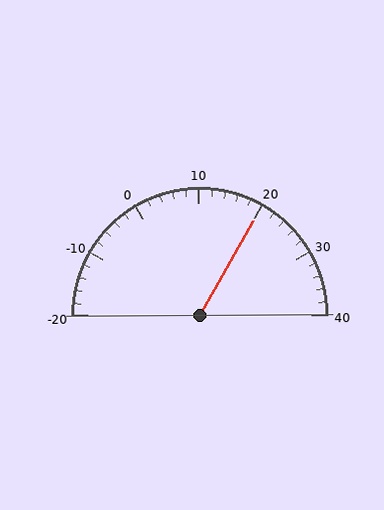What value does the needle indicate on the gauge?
The needle indicates approximately 20.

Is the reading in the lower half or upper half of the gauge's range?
The reading is in the upper half of the range (-20 to 40).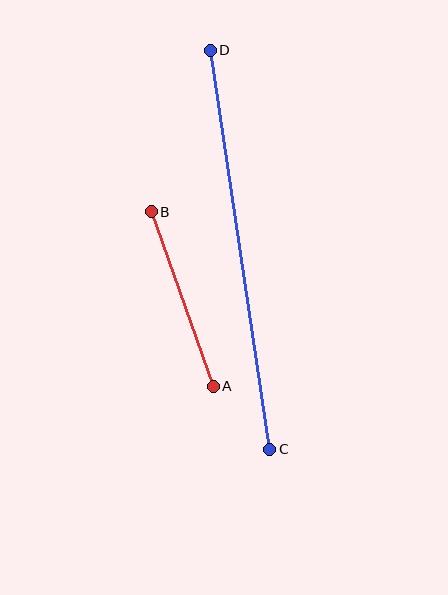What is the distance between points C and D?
The distance is approximately 403 pixels.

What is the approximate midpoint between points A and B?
The midpoint is at approximately (182, 299) pixels.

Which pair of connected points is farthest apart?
Points C and D are farthest apart.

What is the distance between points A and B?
The distance is approximately 185 pixels.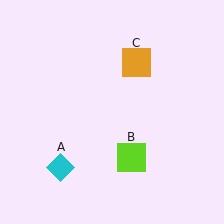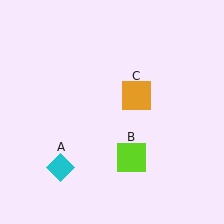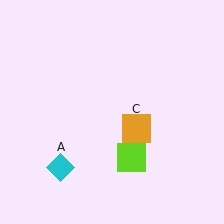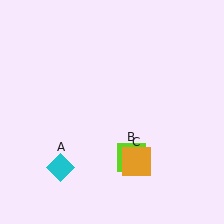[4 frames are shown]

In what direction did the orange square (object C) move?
The orange square (object C) moved down.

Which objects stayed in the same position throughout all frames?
Cyan diamond (object A) and lime square (object B) remained stationary.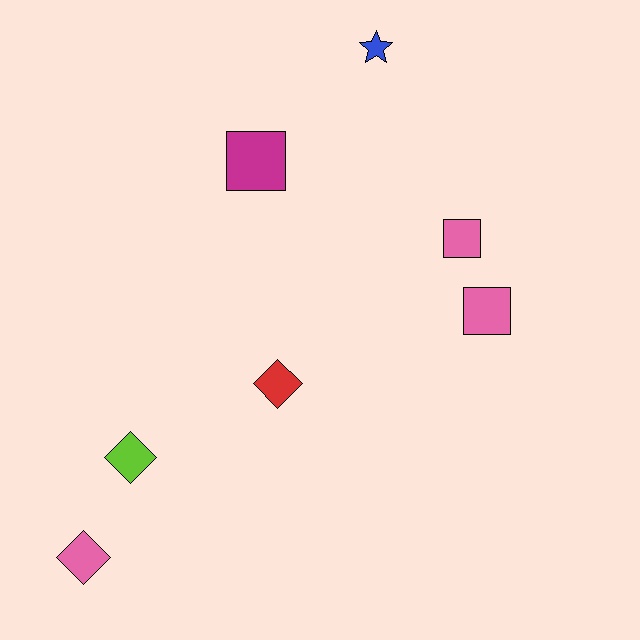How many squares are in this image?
There are 3 squares.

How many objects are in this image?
There are 7 objects.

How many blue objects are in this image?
There is 1 blue object.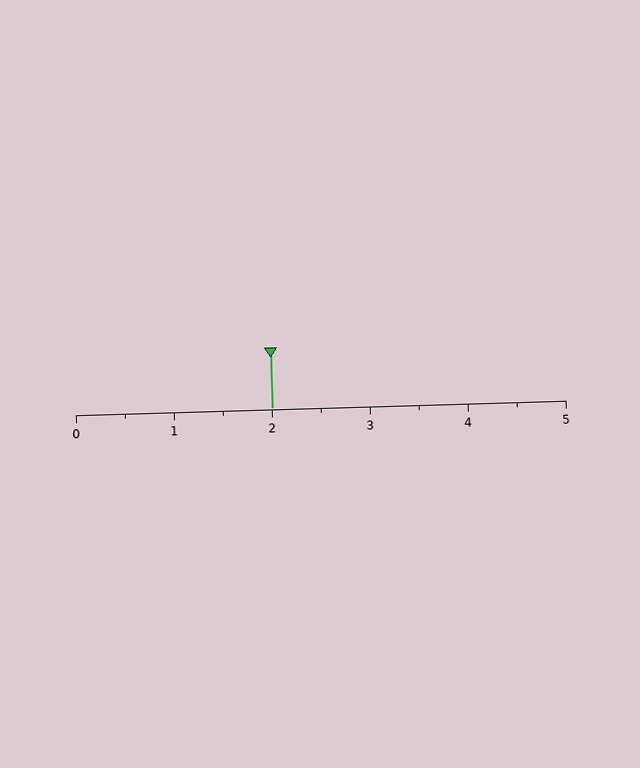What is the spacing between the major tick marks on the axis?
The major ticks are spaced 1 apart.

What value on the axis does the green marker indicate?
The marker indicates approximately 2.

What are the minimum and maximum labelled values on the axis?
The axis runs from 0 to 5.